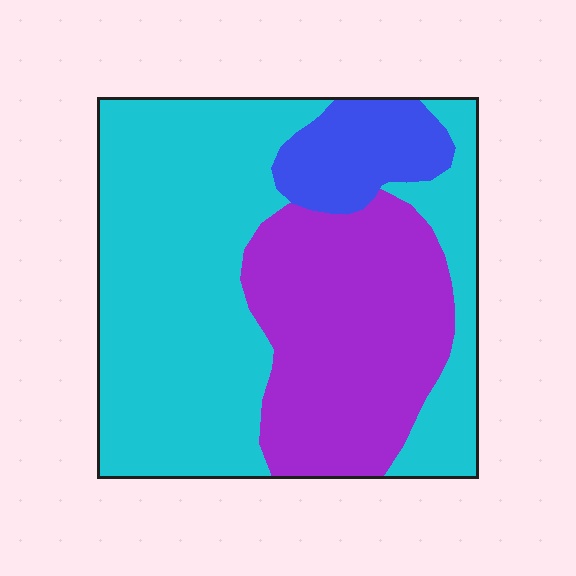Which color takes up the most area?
Cyan, at roughly 55%.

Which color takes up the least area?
Blue, at roughly 10%.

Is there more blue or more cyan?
Cyan.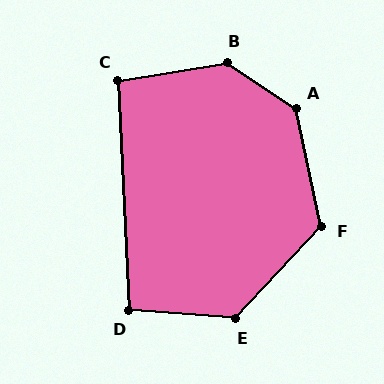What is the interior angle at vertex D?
Approximately 97 degrees (obtuse).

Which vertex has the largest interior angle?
B, at approximately 137 degrees.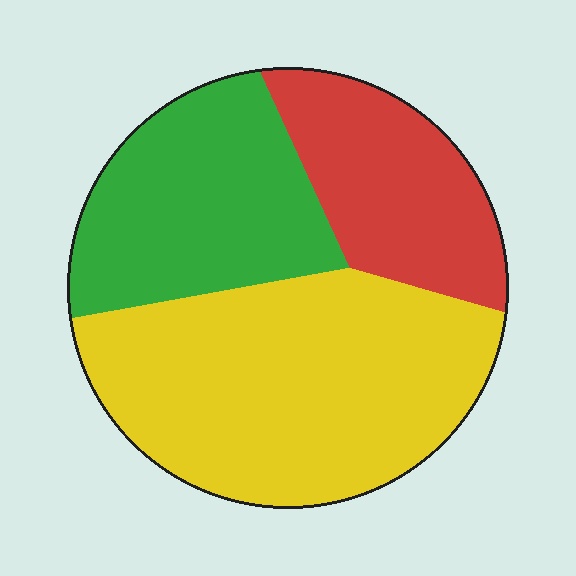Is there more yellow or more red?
Yellow.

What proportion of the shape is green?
Green takes up about one quarter (1/4) of the shape.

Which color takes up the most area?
Yellow, at roughly 50%.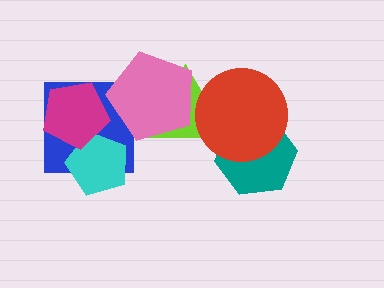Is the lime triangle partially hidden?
Yes, it is partially covered by another shape.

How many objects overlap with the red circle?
2 objects overlap with the red circle.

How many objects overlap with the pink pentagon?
2 objects overlap with the pink pentagon.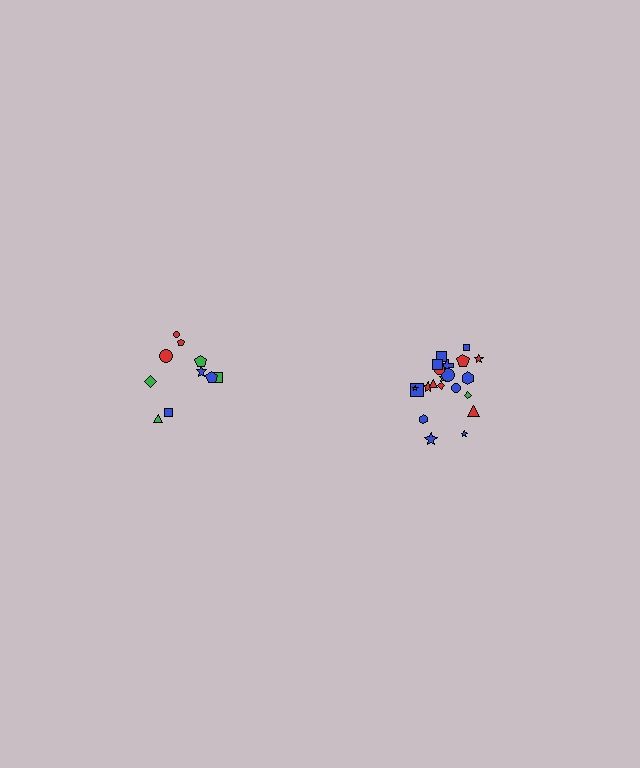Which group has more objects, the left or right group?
The right group.